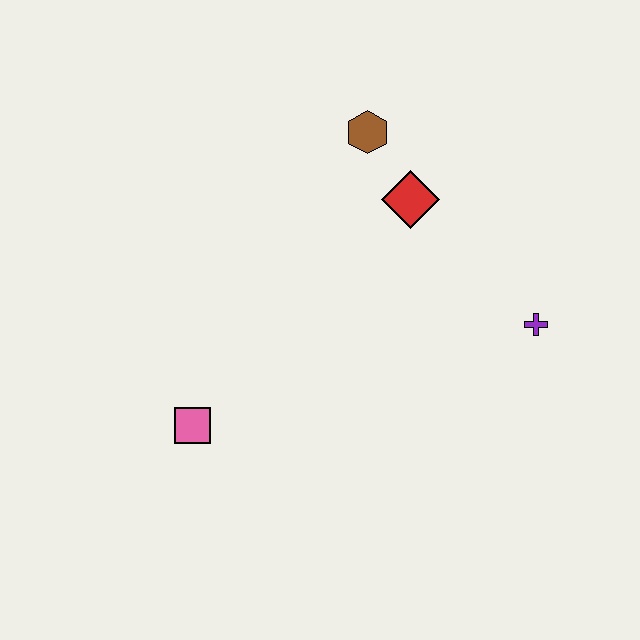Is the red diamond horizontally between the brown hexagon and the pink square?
No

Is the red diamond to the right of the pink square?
Yes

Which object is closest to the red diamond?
The brown hexagon is closest to the red diamond.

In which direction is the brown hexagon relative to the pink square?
The brown hexagon is above the pink square.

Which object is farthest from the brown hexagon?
The pink square is farthest from the brown hexagon.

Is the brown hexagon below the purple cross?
No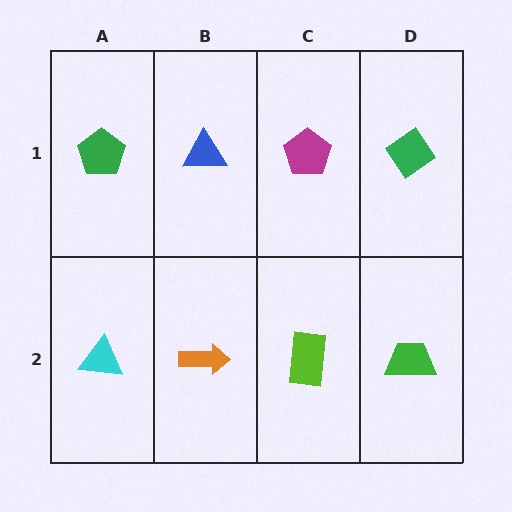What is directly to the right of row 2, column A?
An orange arrow.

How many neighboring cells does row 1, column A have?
2.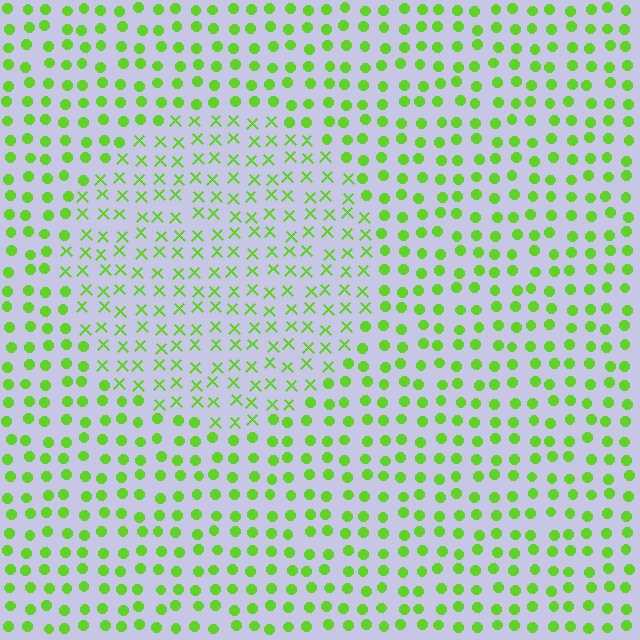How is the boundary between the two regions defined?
The boundary is defined by a change in element shape: X marks inside vs. circles outside. All elements share the same color and spacing.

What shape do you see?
I see a circle.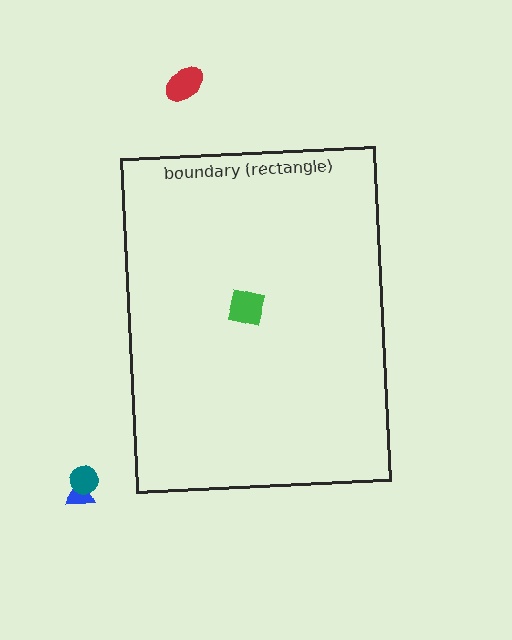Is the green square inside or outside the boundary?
Inside.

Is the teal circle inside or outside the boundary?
Outside.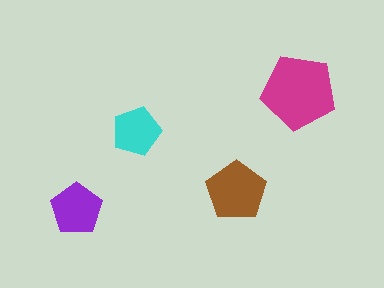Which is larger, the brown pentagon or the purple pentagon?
The brown one.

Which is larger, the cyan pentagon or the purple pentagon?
The purple one.